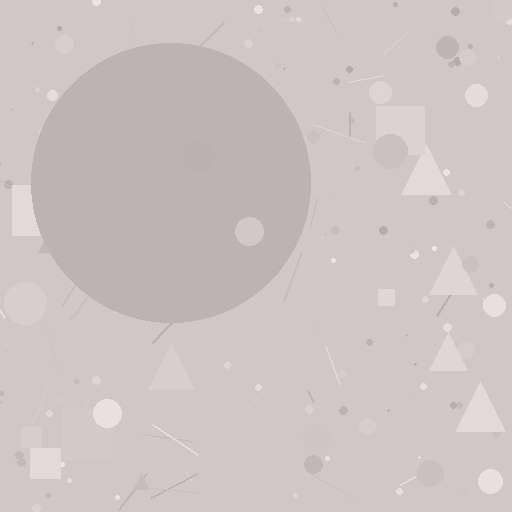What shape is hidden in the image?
A circle is hidden in the image.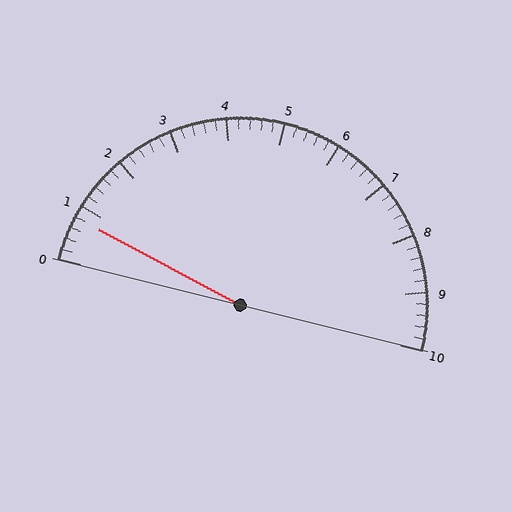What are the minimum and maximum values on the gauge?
The gauge ranges from 0 to 10.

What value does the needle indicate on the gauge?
The needle indicates approximately 0.8.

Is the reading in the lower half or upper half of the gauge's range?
The reading is in the lower half of the range (0 to 10).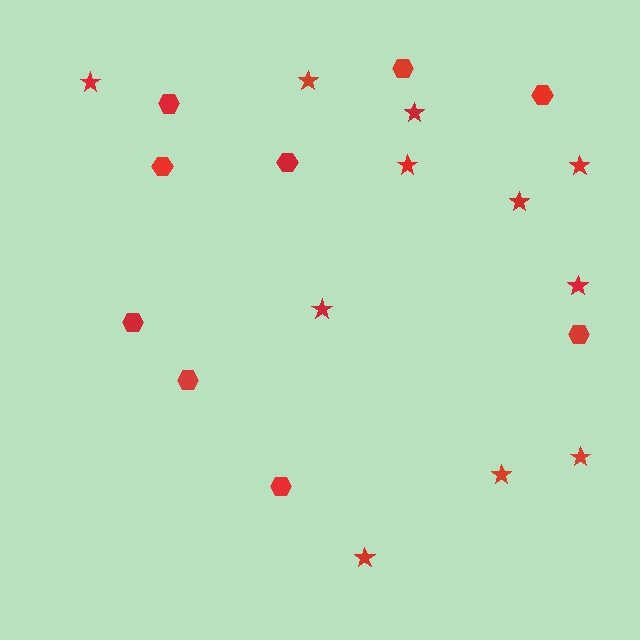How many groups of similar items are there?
There are 2 groups: one group of stars (11) and one group of hexagons (9).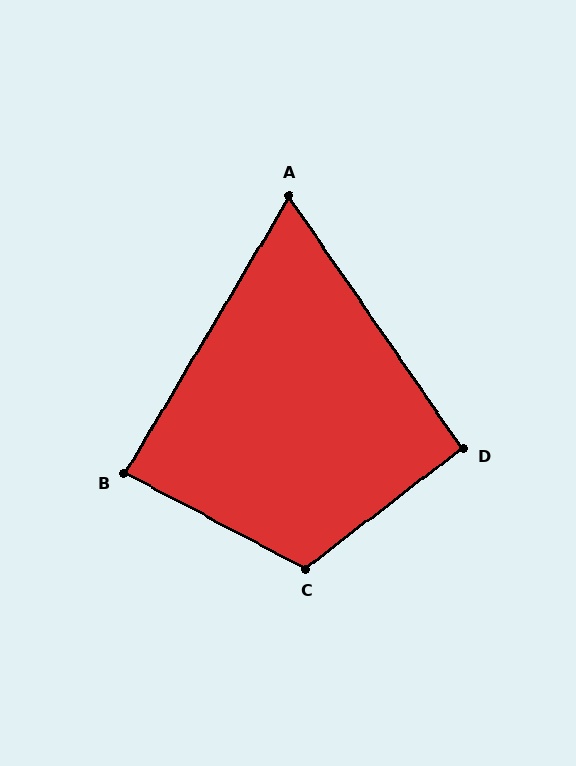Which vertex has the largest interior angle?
C, at approximately 115 degrees.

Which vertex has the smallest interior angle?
A, at approximately 65 degrees.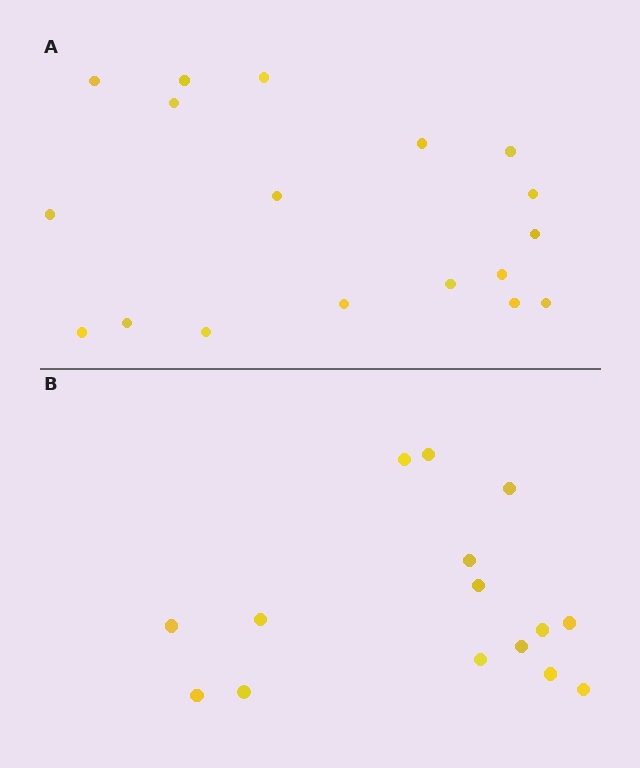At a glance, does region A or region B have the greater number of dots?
Region A (the top region) has more dots.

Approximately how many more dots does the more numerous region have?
Region A has just a few more — roughly 2 or 3 more dots than region B.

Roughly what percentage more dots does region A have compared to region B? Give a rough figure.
About 20% more.